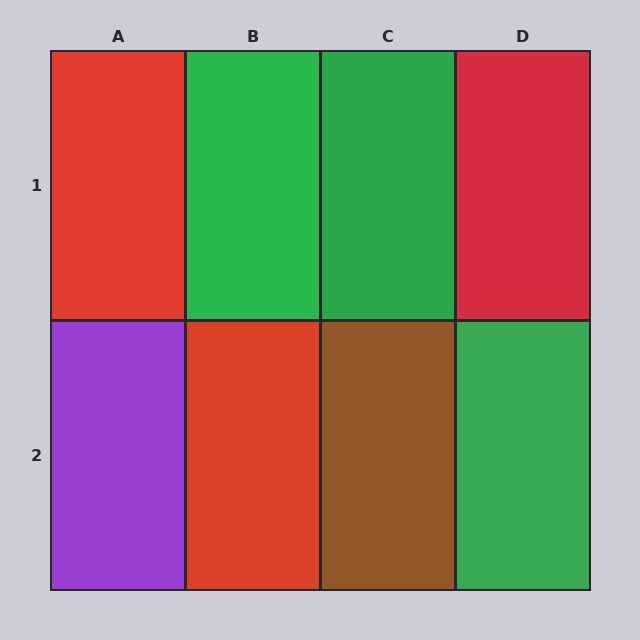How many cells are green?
3 cells are green.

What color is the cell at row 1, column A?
Red.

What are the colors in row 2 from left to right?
Purple, red, brown, green.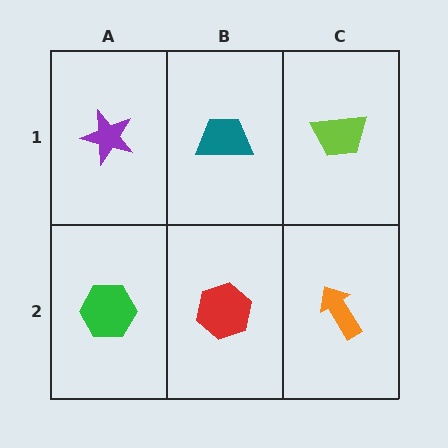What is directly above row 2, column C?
A lime trapezoid.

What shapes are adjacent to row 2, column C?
A lime trapezoid (row 1, column C), a red hexagon (row 2, column B).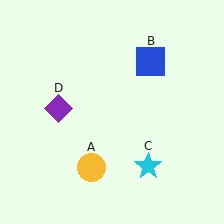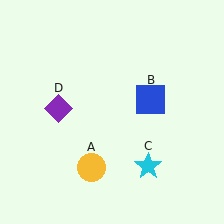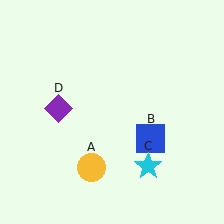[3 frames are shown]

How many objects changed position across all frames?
1 object changed position: blue square (object B).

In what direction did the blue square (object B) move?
The blue square (object B) moved down.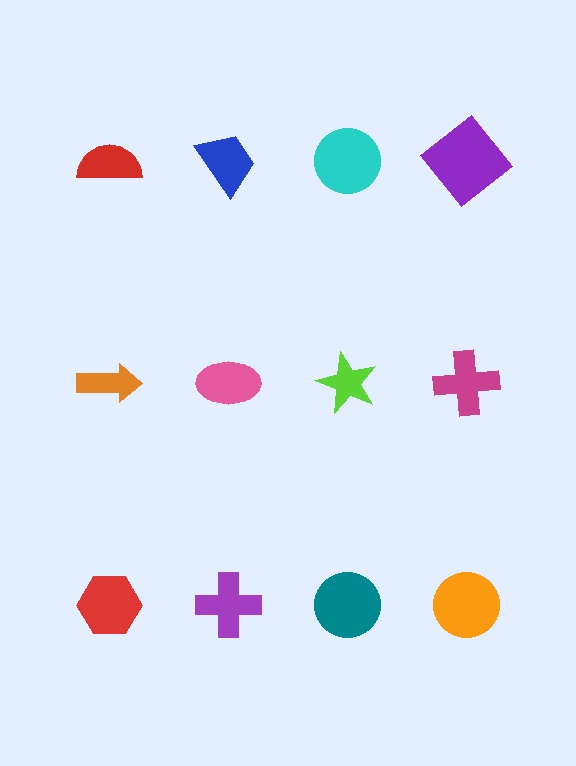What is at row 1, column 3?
A cyan circle.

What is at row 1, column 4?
A purple diamond.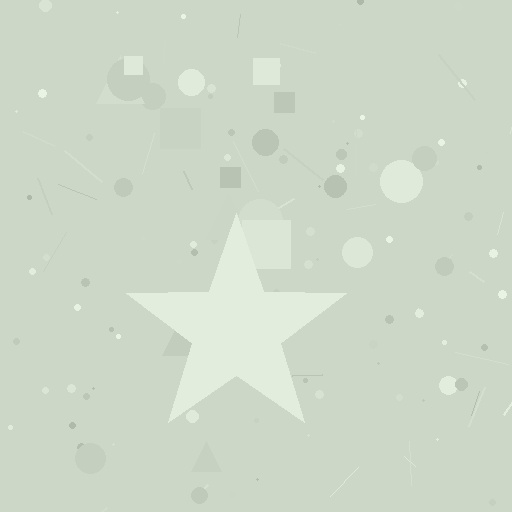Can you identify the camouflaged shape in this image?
The camouflaged shape is a star.